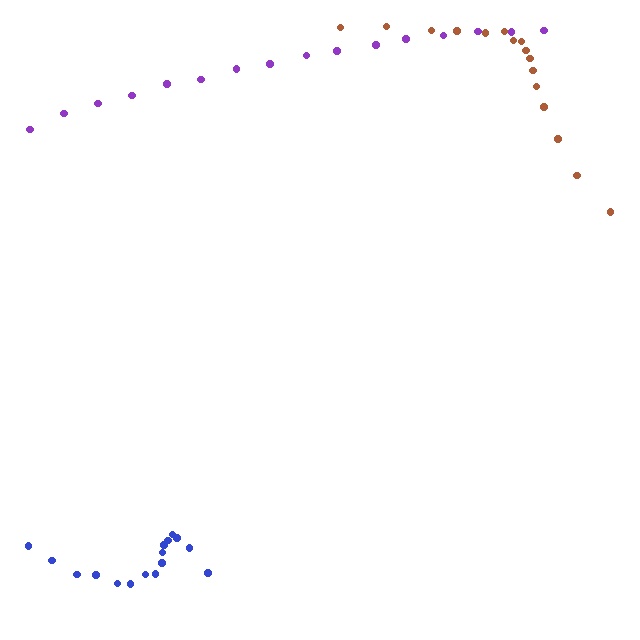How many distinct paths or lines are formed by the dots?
There are 3 distinct paths.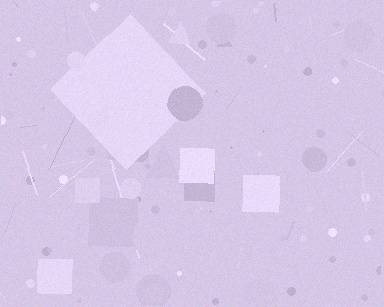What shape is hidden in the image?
A diamond is hidden in the image.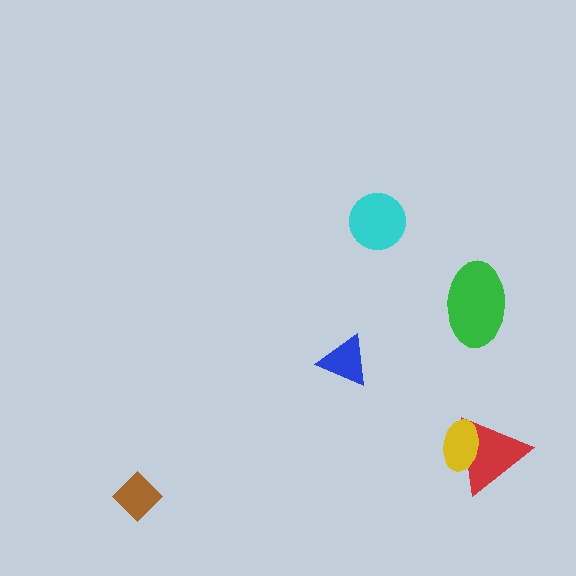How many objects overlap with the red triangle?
1 object overlaps with the red triangle.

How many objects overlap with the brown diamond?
0 objects overlap with the brown diamond.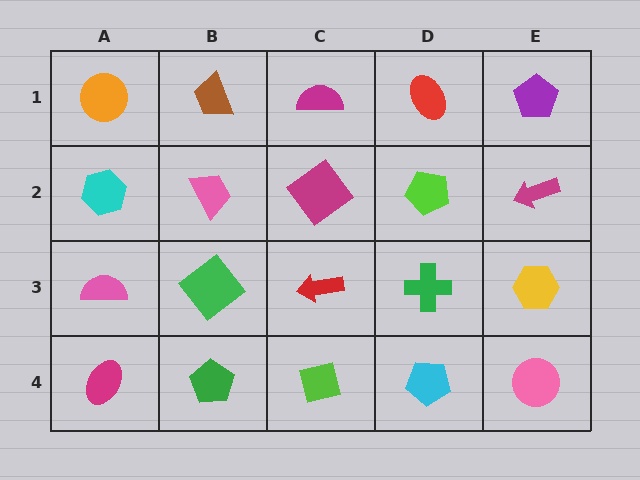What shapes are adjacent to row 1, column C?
A magenta diamond (row 2, column C), a brown trapezoid (row 1, column B), a red ellipse (row 1, column D).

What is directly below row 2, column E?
A yellow hexagon.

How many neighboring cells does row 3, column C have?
4.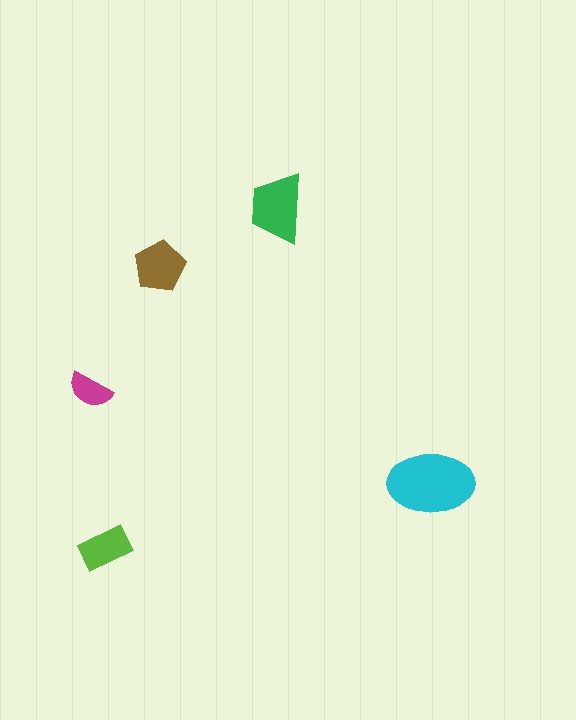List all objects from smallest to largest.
The magenta semicircle, the lime rectangle, the brown pentagon, the green trapezoid, the cyan ellipse.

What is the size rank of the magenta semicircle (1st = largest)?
5th.